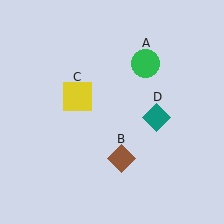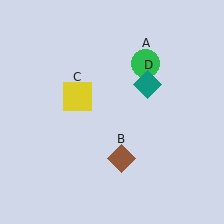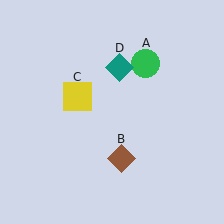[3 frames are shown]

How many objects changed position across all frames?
1 object changed position: teal diamond (object D).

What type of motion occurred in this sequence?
The teal diamond (object D) rotated counterclockwise around the center of the scene.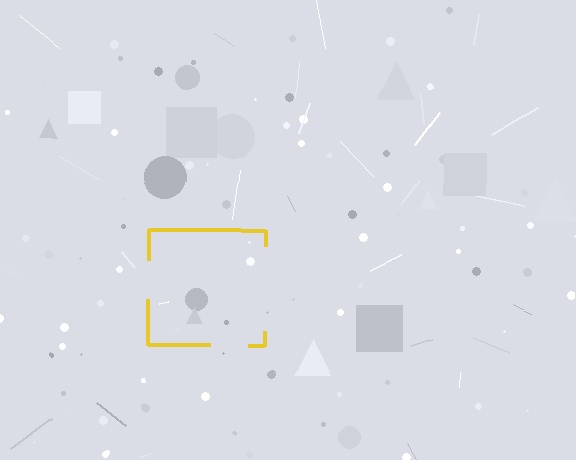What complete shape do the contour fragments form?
The contour fragments form a square.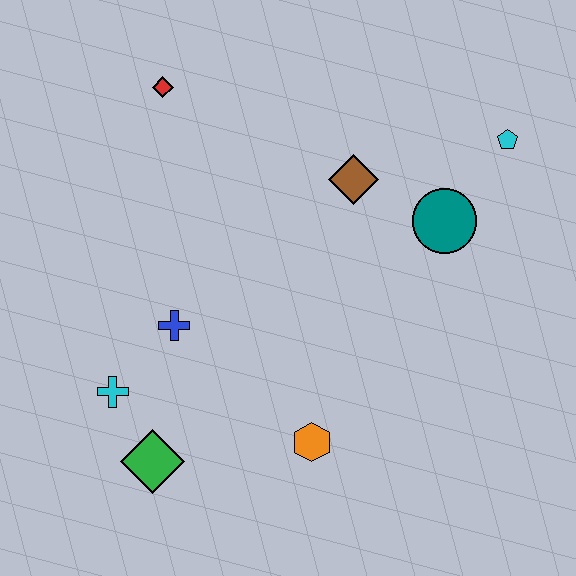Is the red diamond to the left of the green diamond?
No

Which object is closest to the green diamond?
The cyan cross is closest to the green diamond.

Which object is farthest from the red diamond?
The orange hexagon is farthest from the red diamond.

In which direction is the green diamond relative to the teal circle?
The green diamond is to the left of the teal circle.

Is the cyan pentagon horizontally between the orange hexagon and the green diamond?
No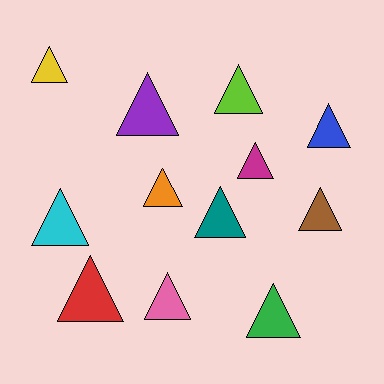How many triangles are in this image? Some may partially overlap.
There are 12 triangles.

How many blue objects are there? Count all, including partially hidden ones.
There is 1 blue object.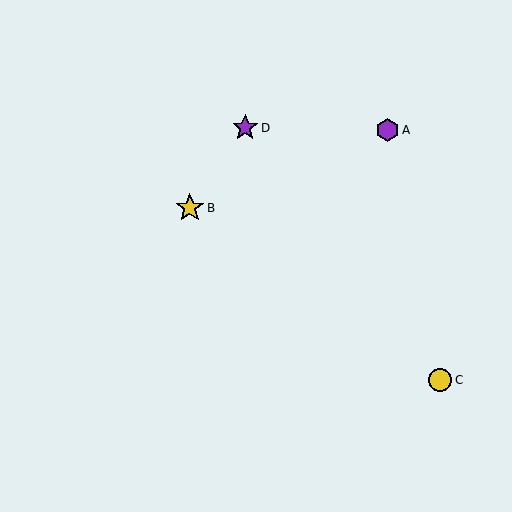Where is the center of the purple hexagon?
The center of the purple hexagon is at (388, 130).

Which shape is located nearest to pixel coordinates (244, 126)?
The purple star (labeled D) at (245, 128) is nearest to that location.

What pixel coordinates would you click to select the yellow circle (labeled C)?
Click at (440, 380) to select the yellow circle C.